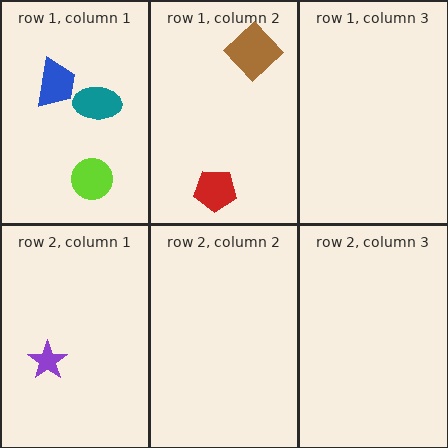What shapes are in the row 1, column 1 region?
The lime circle, the blue trapezoid, the teal ellipse.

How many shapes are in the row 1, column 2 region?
2.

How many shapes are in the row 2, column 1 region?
1.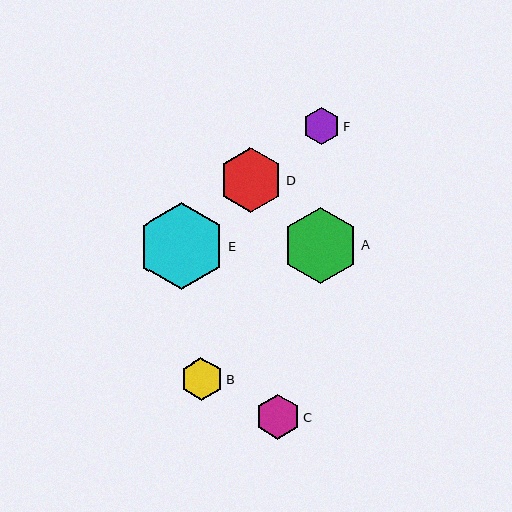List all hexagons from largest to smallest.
From largest to smallest: E, A, D, C, B, F.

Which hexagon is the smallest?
Hexagon F is the smallest with a size of approximately 37 pixels.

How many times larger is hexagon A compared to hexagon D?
Hexagon A is approximately 1.2 times the size of hexagon D.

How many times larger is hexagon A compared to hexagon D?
Hexagon A is approximately 1.2 times the size of hexagon D.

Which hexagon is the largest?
Hexagon E is the largest with a size of approximately 87 pixels.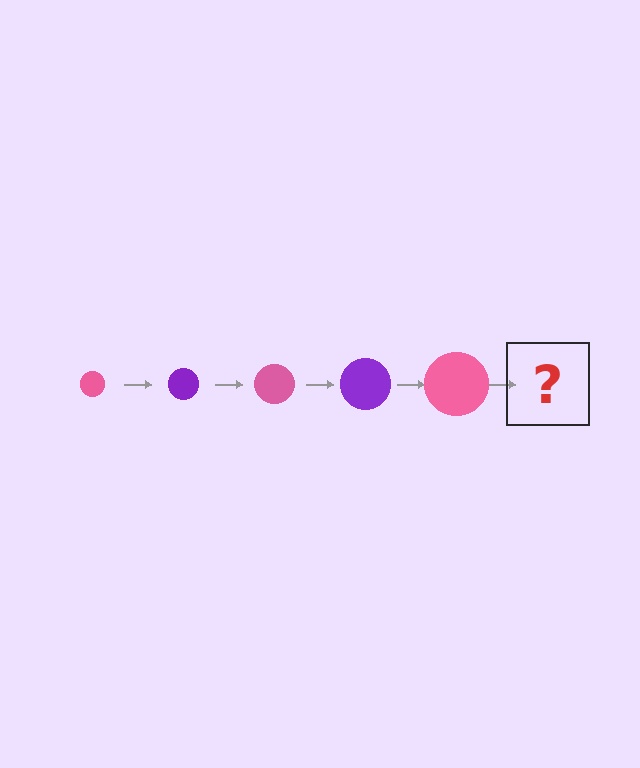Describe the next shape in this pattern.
It should be a purple circle, larger than the previous one.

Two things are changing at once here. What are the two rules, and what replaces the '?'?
The two rules are that the circle grows larger each step and the color cycles through pink and purple. The '?' should be a purple circle, larger than the previous one.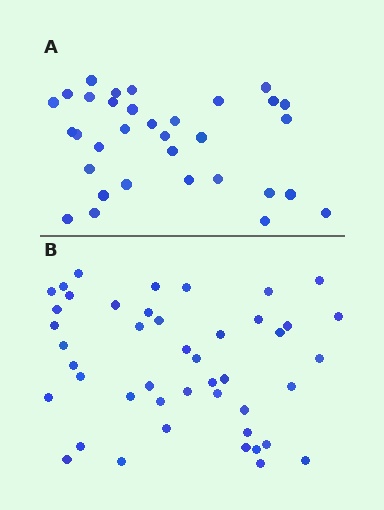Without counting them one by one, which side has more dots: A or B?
Region B (the bottom region) has more dots.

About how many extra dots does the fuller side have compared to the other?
Region B has roughly 12 or so more dots than region A.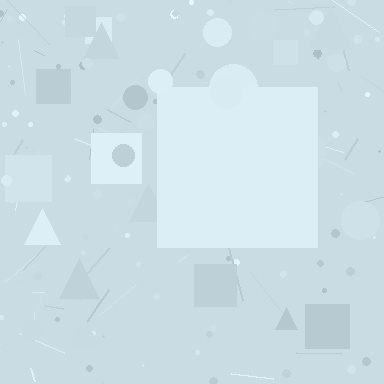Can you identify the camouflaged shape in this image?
The camouflaged shape is a square.